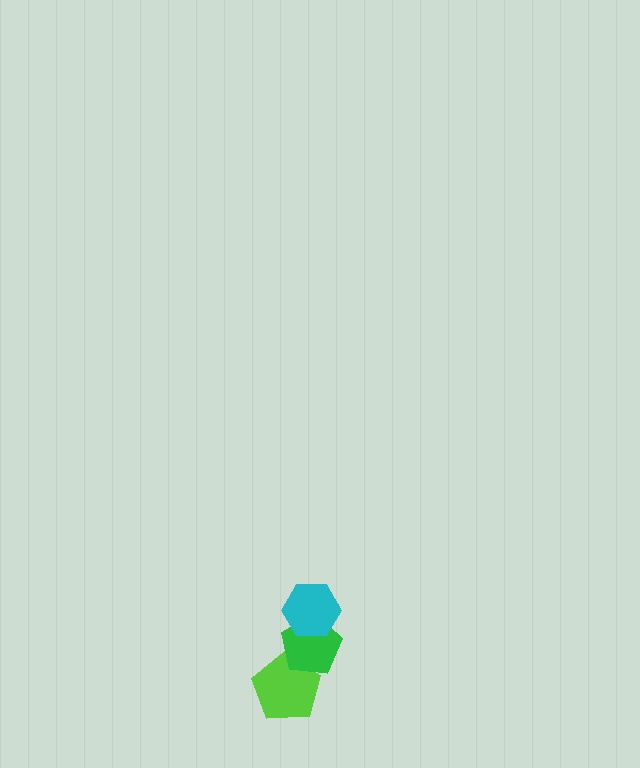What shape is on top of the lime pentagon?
The green pentagon is on top of the lime pentagon.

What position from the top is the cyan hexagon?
The cyan hexagon is 1st from the top.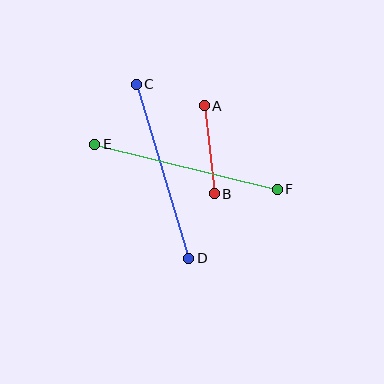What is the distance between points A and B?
The distance is approximately 89 pixels.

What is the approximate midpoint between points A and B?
The midpoint is at approximately (209, 150) pixels.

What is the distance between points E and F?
The distance is approximately 188 pixels.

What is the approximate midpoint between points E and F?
The midpoint is at approximately (186, 167) pixels.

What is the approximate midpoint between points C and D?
The midpoint is at approximately (162, 171) pixels.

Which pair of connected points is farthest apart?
Points E and F are farthest apart.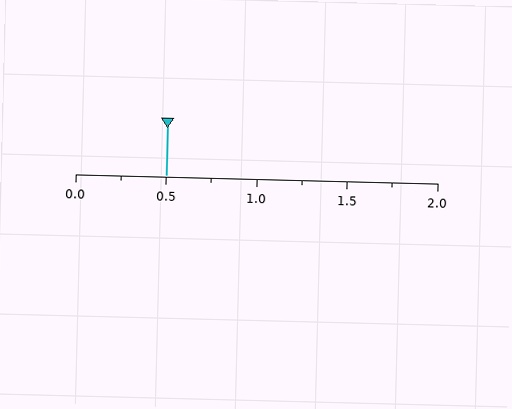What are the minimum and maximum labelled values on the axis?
The axis runs from 0.0 to 2.0.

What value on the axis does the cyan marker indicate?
The marker indicates approximately 0.5.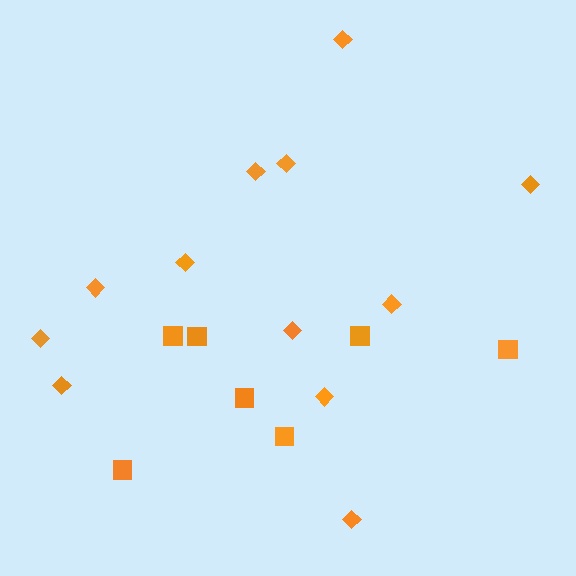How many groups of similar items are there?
There are 2 groups: one group of squares (7) and one group of diamonds (12).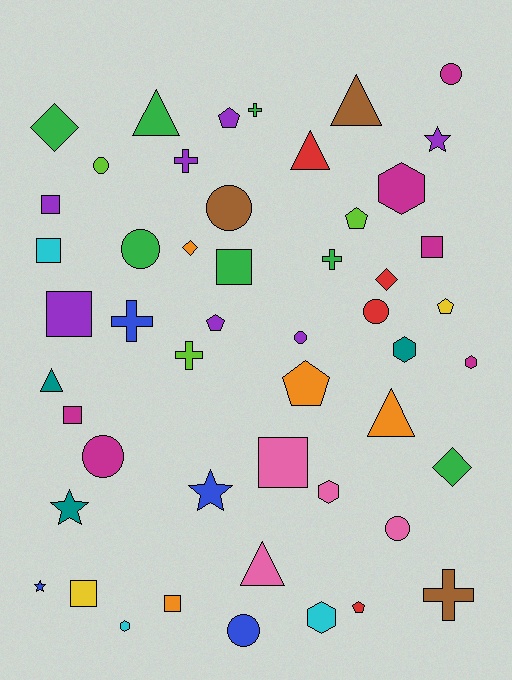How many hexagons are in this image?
There are 6 hexagons.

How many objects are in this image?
There are 50 objects.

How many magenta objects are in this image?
There are 6 magenta objects.